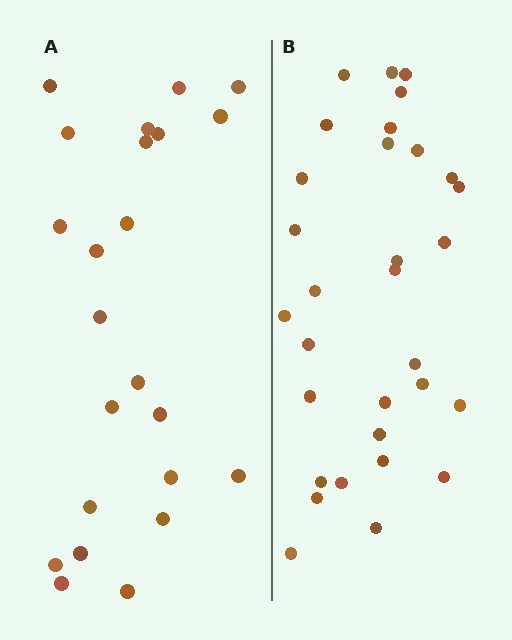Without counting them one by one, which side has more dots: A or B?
Region B (the right region) has more dots.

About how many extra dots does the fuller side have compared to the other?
Region B has roughly 8 or so more dots than region A.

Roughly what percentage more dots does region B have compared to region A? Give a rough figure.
About 35% more.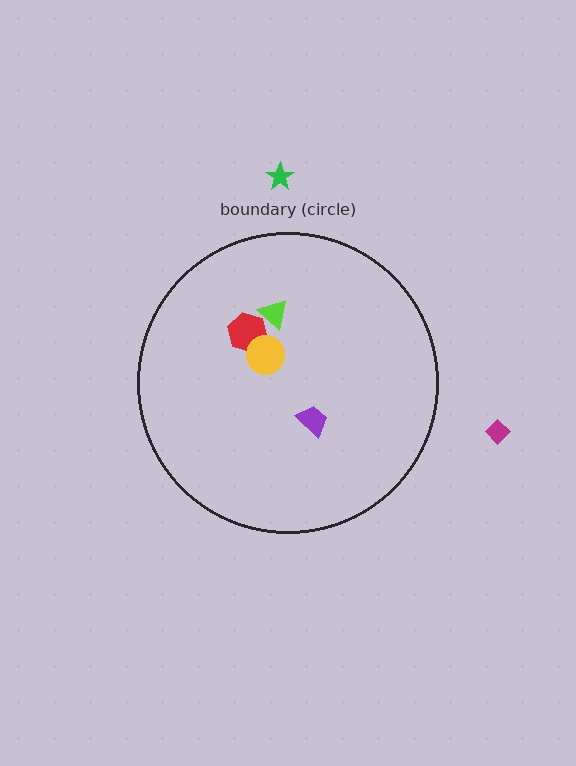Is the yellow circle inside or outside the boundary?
Inside.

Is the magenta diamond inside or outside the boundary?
Outside.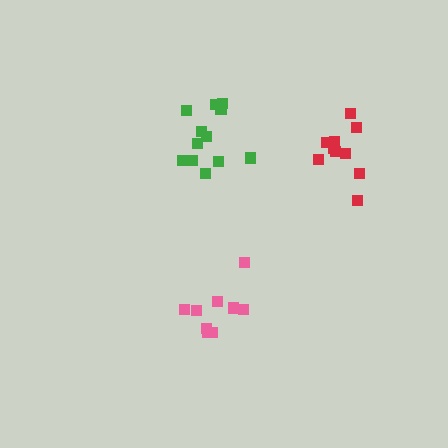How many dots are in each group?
Group 1: 12 dots, Group 2: 9 dots, Group 3: 10 dots (31 total).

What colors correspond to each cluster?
The clusters are colored: green, pink, red.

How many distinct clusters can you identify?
There are 3 distinct clusters.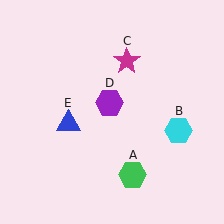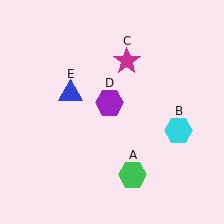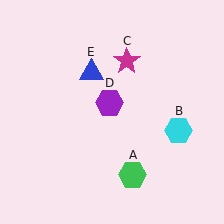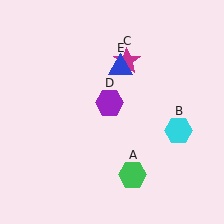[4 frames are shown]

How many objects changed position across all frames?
1 object changed position: blue triangle (object E).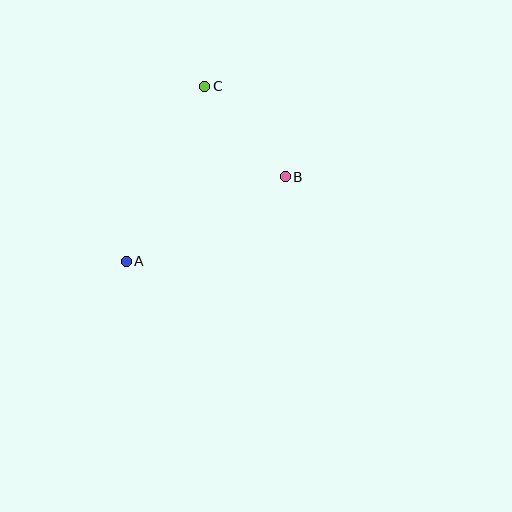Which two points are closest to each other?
Points B and C are closest to each other.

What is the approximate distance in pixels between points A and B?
The distance between A and B is approximately 181 pixels.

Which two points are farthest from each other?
Points A and C are farthest from each other.